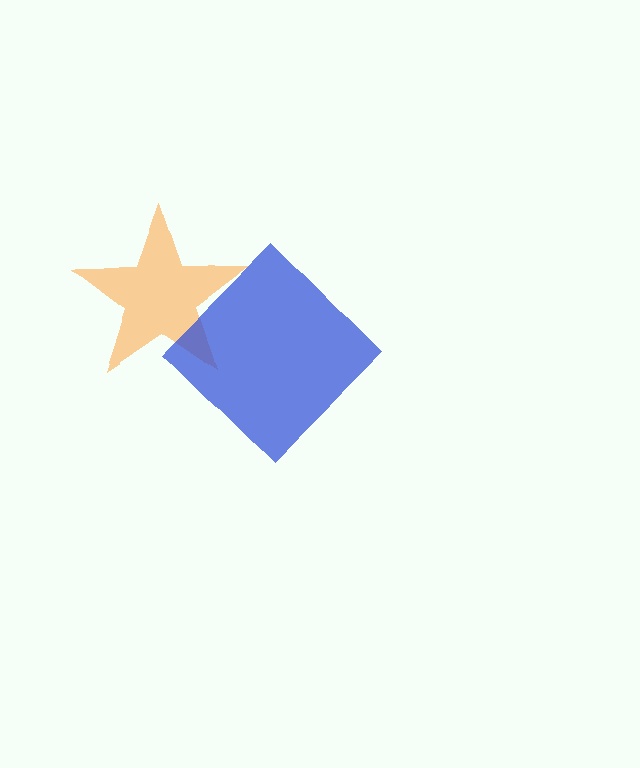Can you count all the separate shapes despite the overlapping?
Yes, there are 2 separate shapes.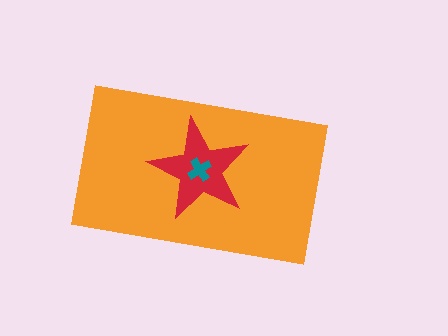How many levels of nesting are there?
3.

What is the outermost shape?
The orange rectangle.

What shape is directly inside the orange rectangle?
The red star.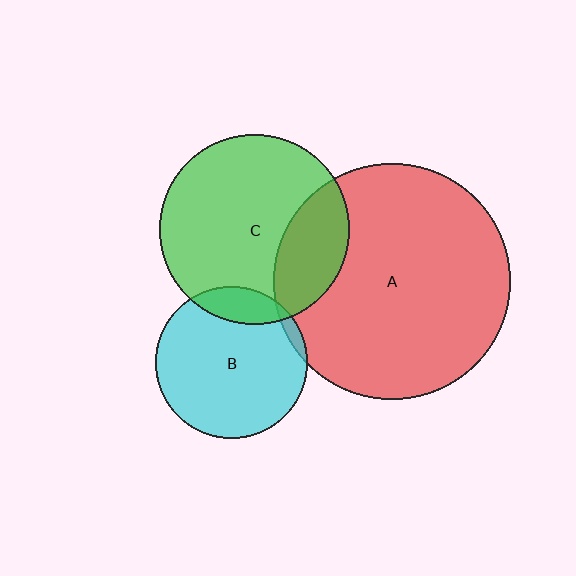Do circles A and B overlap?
Yes.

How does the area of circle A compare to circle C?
Approximately 1.6 times.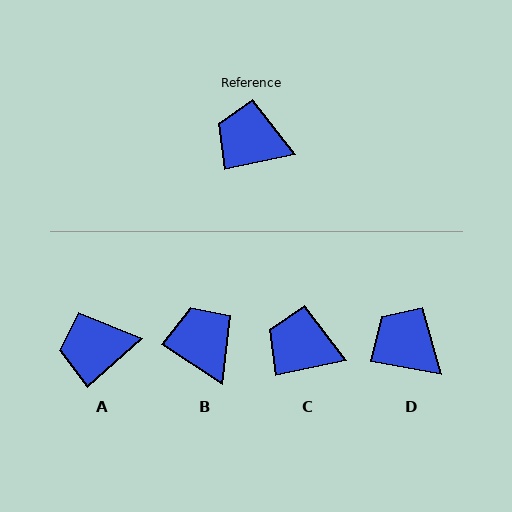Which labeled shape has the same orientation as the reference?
C.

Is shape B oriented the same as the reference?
No, it is off by about 45 degrees.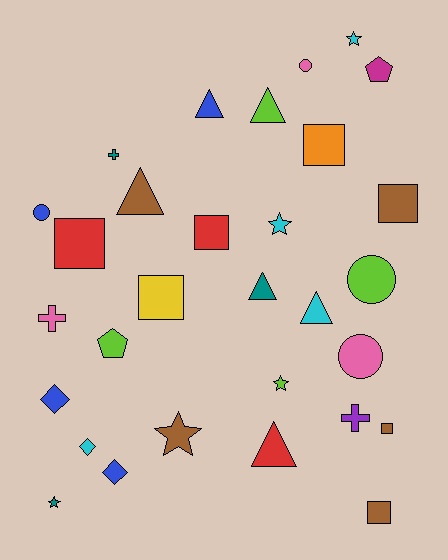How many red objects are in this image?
There are 3 red objects.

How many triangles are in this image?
There are 6 triangles.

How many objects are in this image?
There are 30 objects.